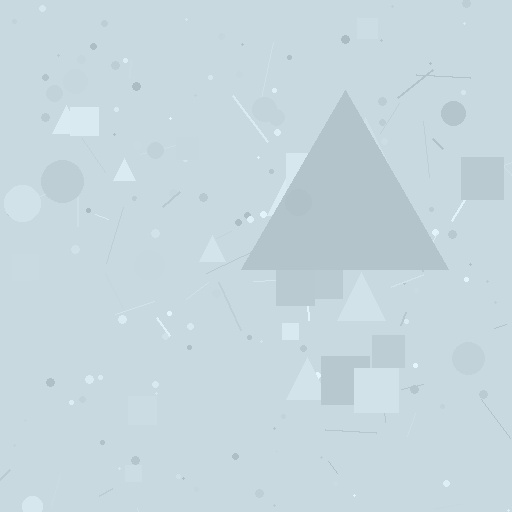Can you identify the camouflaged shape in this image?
The camouflaged shape is a triangle.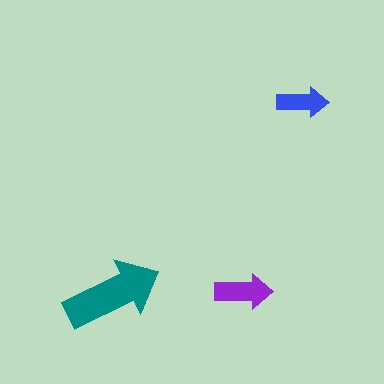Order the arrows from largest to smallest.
the teal one, the purple one, the blue one.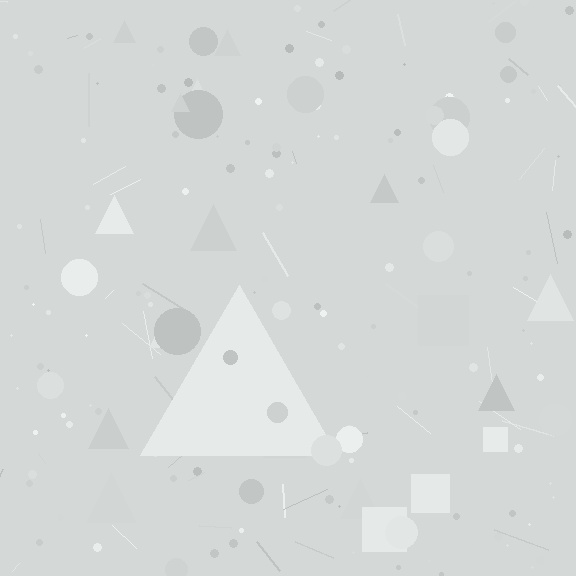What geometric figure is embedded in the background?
A triangle is embedded in the background.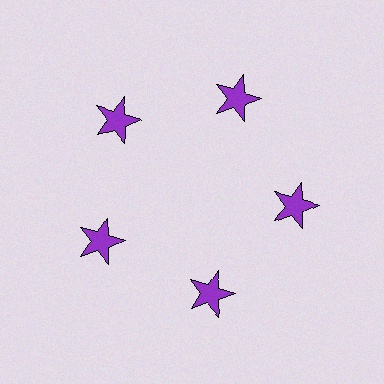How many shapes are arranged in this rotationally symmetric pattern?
There are 5 shapes, arranged in 5 groups of 1.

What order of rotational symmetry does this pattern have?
This pattern has 5-fold rotational symmetry.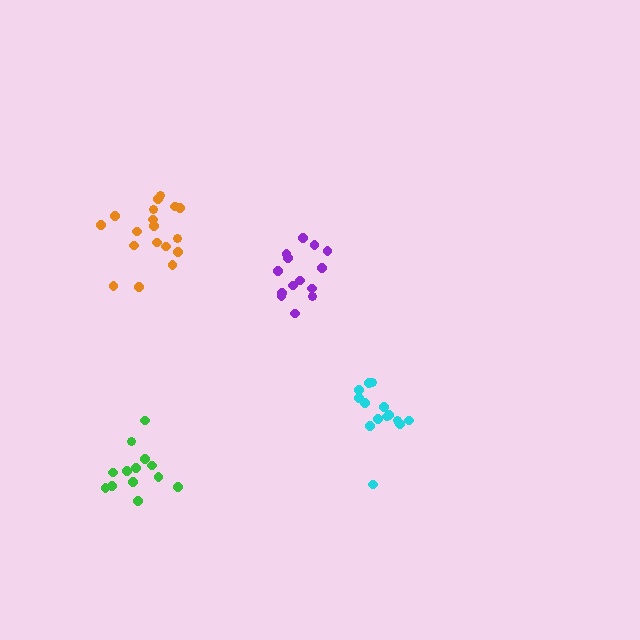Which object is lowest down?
The green cluster is bottommost.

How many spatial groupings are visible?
There are 4 spatial groupings.